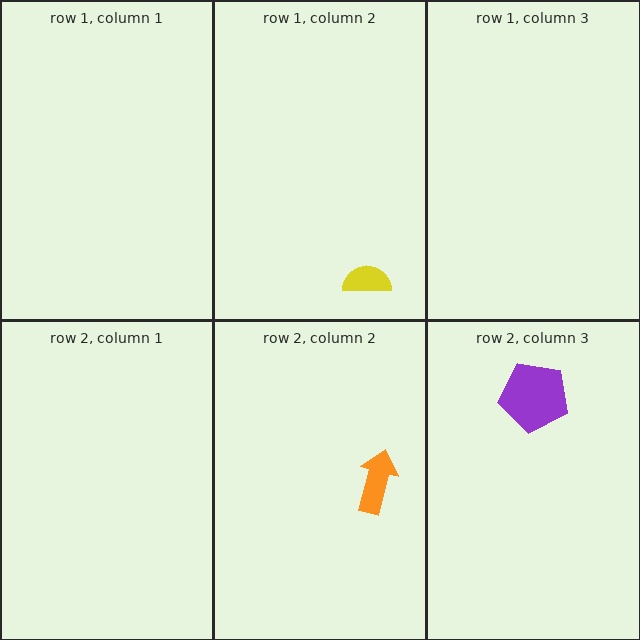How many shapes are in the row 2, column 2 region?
1.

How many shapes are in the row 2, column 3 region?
1.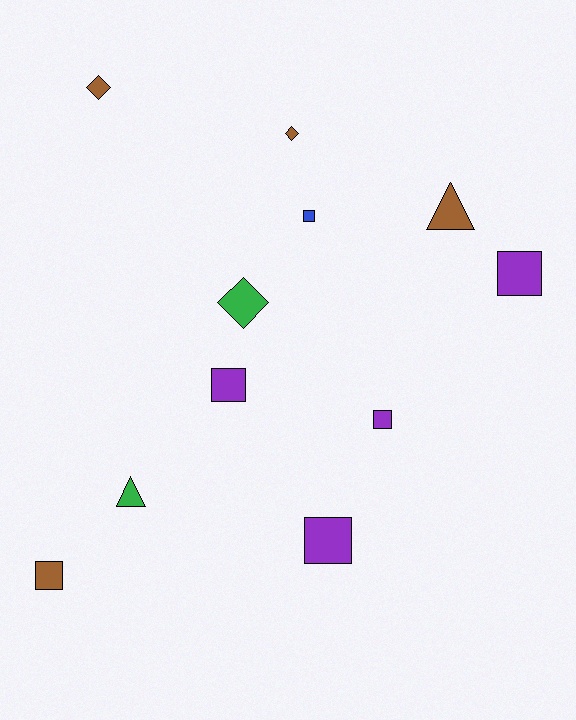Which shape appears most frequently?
Square, with 6 objects.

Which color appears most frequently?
Purple, with 4 objects.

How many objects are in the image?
There are 11 objects.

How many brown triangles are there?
There is 1 brown triangle.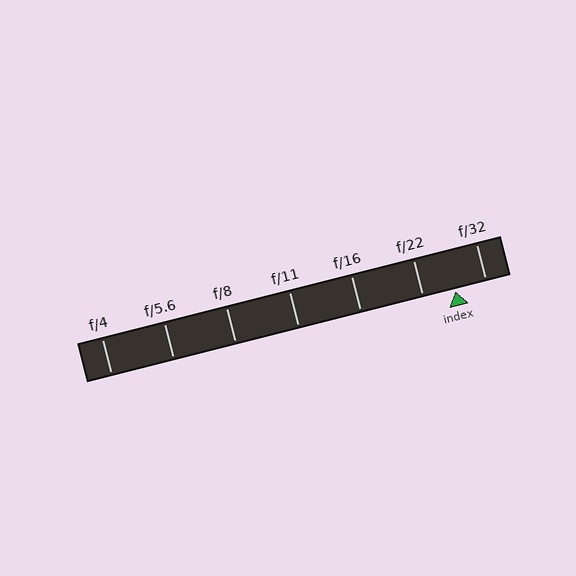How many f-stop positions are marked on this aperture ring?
There are 7 f-stop positions marked.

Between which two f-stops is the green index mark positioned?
The index mark is between f/22 and f/32.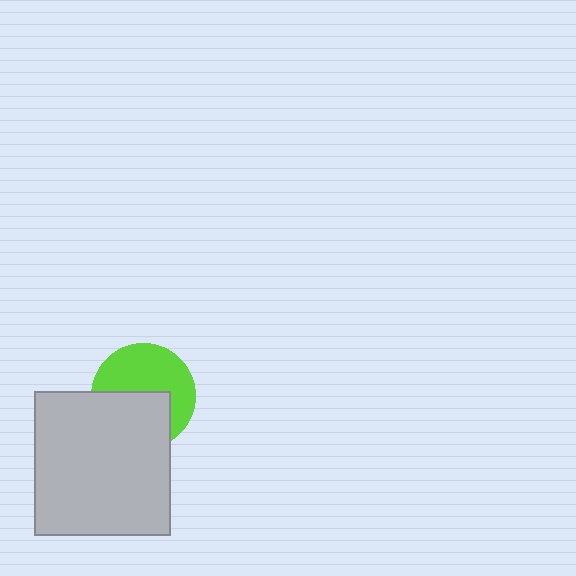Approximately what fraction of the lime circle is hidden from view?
Roughly 46% of the lime circle is hidden behind the light gray rectangle.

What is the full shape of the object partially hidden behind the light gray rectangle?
The partially hidden object is a lime circle.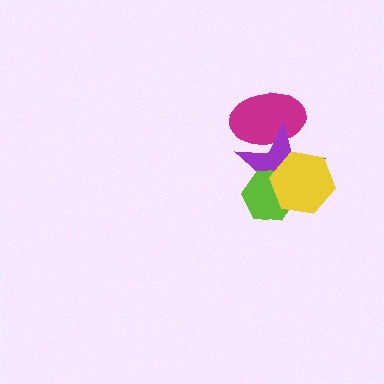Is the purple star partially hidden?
Yes, it is partially covered by another shape.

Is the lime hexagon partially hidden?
Yes, it is partially covered by another shape.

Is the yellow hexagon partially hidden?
No, no other shape covers it.